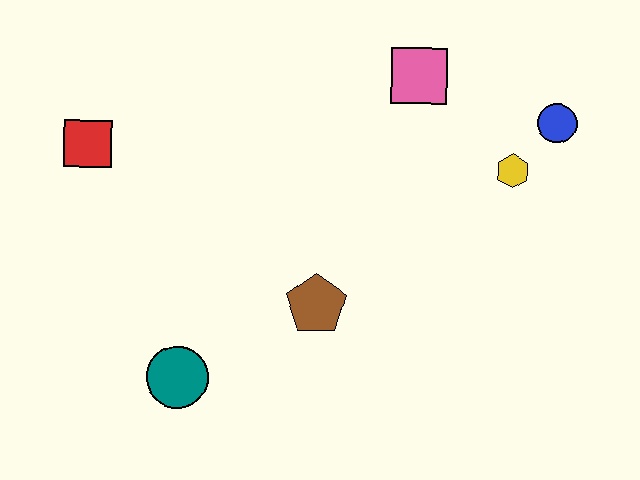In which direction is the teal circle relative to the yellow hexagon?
The teal circle is to the left of the yellow hexagon.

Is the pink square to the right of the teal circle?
Yes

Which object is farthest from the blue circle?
The red square is farthest from the blue circle.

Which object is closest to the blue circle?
The yellow hexagon is closest to the blue circle.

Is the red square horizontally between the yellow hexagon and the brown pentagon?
No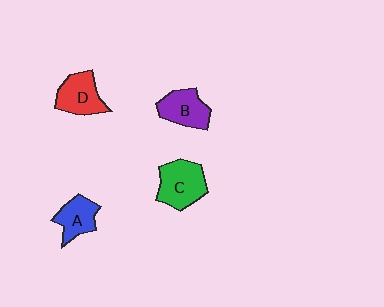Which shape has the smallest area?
Shape A (blue).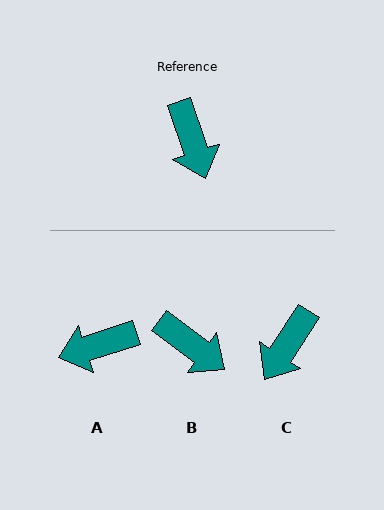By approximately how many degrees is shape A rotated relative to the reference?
Approximately 90 degrees clockwise.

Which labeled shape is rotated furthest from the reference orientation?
A, about 90 degrees away.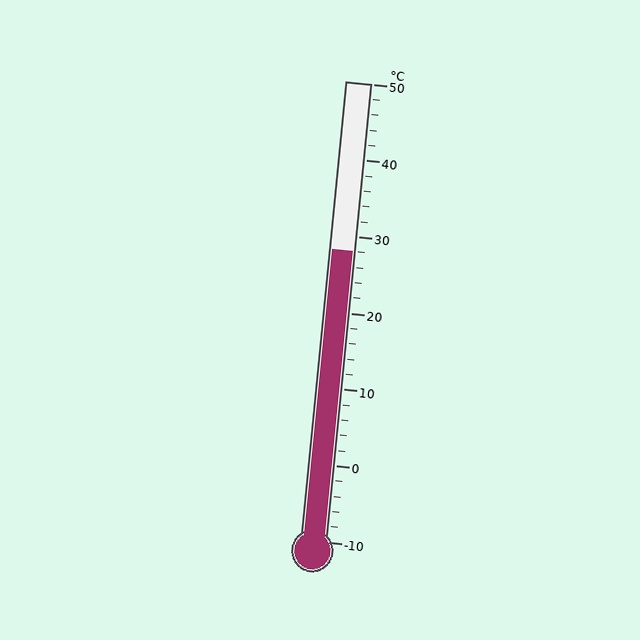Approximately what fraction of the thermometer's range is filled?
The thermometer is filled to approximately 65% of its range.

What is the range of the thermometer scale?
The thermometer scale ranges from -10°C to 50°C.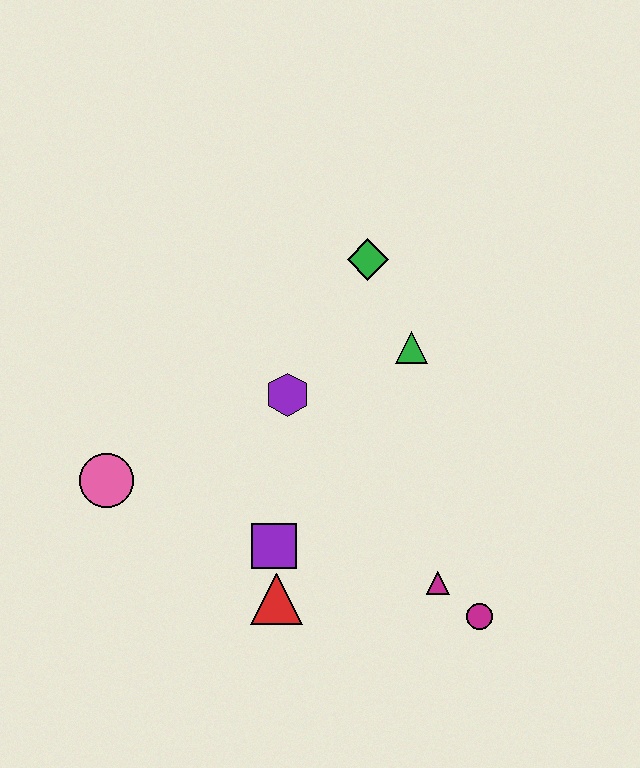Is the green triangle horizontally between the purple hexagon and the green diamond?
No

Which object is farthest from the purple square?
The green diamond is farthest from the purple square.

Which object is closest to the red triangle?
The purple square is closest to the red triangle.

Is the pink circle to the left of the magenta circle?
Yes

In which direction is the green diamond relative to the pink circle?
The green diamond is to the right of the pink circle.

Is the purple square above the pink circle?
No